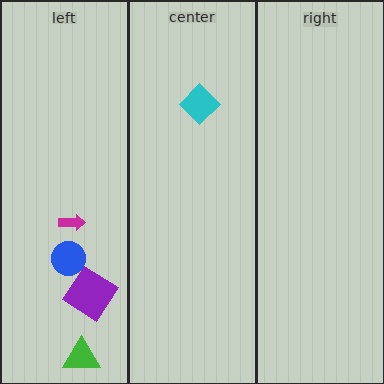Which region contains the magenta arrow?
The left region.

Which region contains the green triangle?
The left region.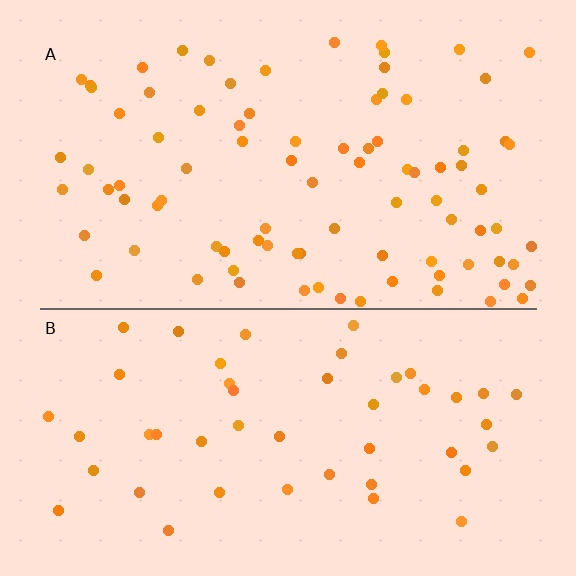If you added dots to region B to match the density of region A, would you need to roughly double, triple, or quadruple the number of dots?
Approximately double.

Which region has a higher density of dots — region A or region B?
A (the top).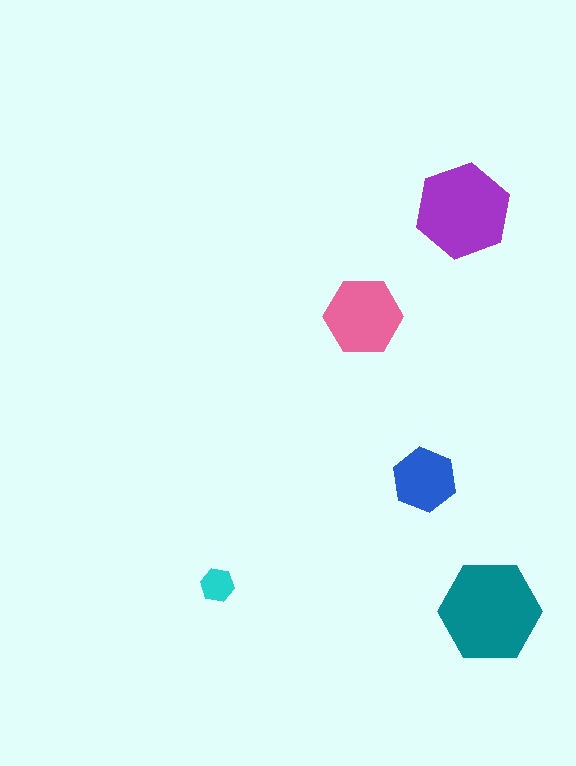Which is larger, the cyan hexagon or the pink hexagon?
The pink one.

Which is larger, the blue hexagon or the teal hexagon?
The teal one.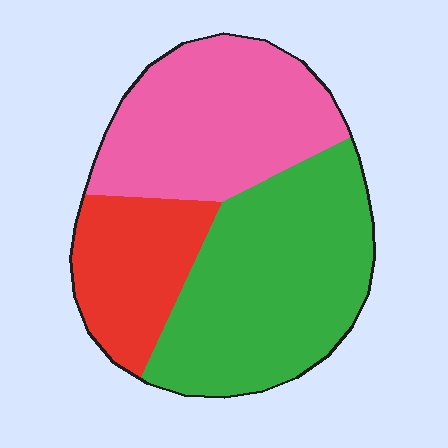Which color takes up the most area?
Green, at roughly 45%.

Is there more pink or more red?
Pink.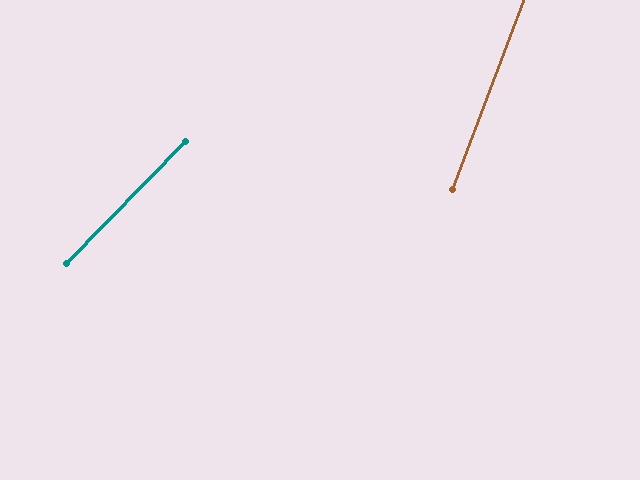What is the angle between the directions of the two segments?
Approximately 24 degrees.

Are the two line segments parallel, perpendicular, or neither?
Neither parallel nor perpendicular — they differ by about 24°.